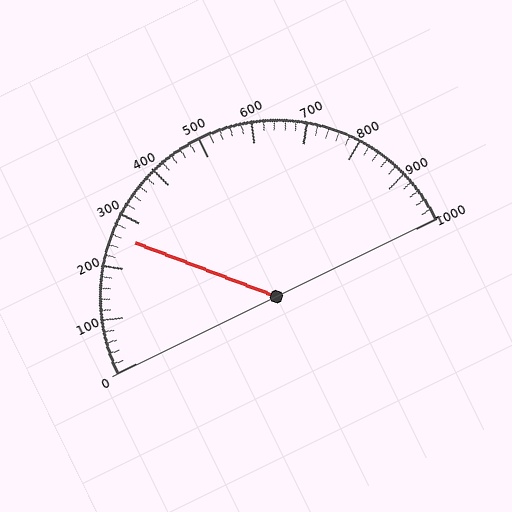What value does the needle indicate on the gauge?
The needle indicates approximately 260.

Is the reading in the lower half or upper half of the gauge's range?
The reading is in the lower half of the range (0 to 1000).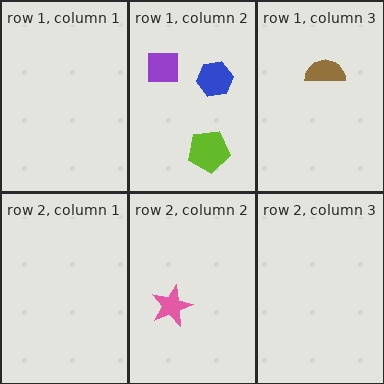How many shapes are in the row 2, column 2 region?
1.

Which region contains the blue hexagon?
The row 1, column 2 region.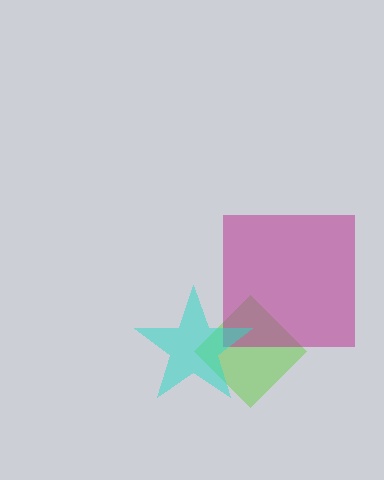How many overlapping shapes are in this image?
There are 3 overlapping shapes in the image.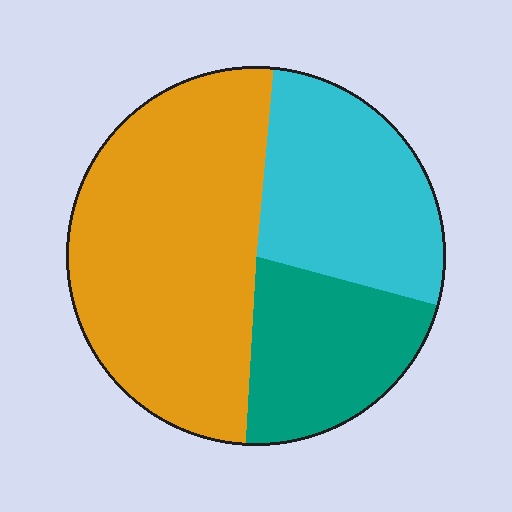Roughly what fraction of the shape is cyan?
Cyan takes up between a quarter and a half of the shape.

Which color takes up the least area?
Teal, at roughly 20%.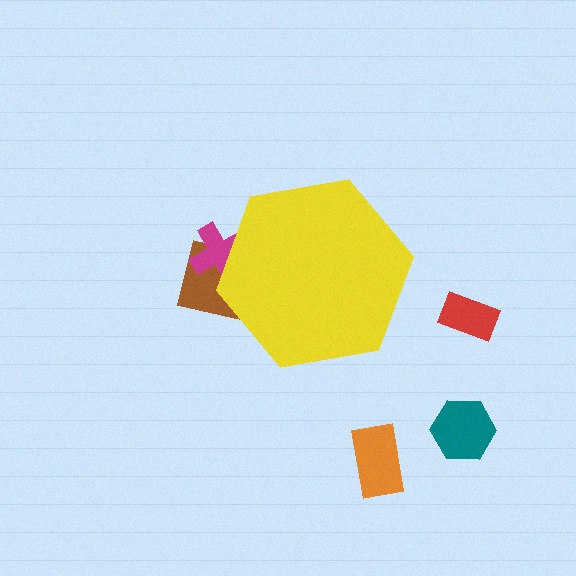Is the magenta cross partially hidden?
Yes, the magenta cross is partially hidden behind the yellow hexagon.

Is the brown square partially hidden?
Yes, the brown square is partially hidden behind the yellow hexagon.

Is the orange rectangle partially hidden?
No, the orange rectangle is fully visible.